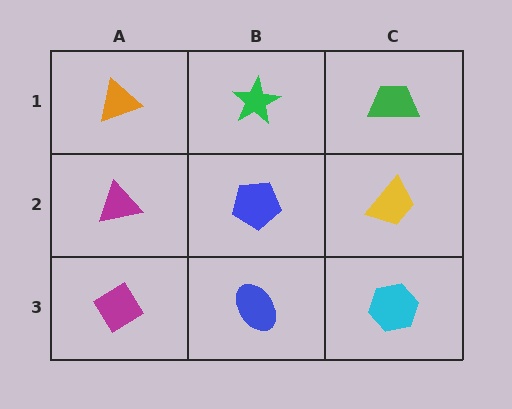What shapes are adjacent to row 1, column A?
A magenta triangle (row 2, column A), a green star (row 1, column B).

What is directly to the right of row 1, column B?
A green trapezoid.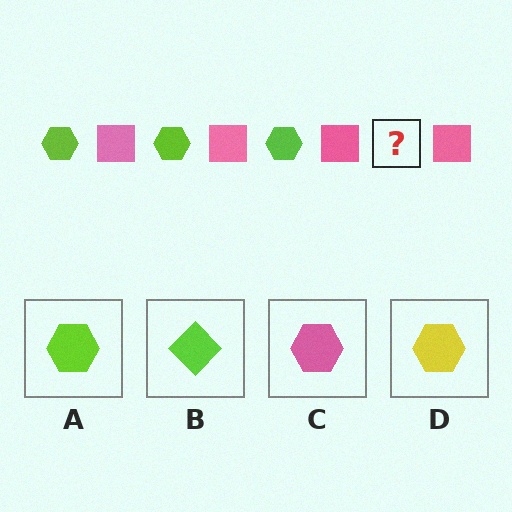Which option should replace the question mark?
Option A.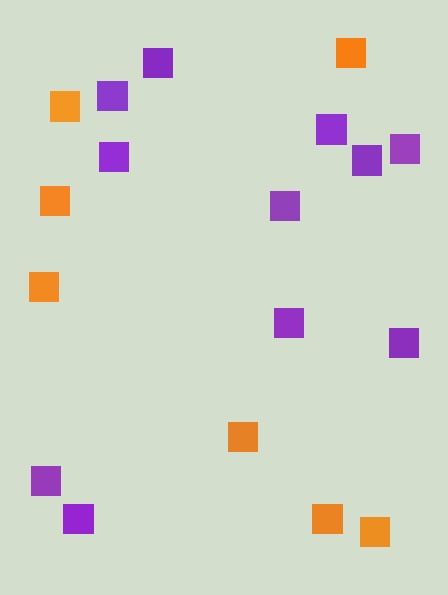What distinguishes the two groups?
There are 2 groups: one group of orange squares (7) and one group of purple squares (11).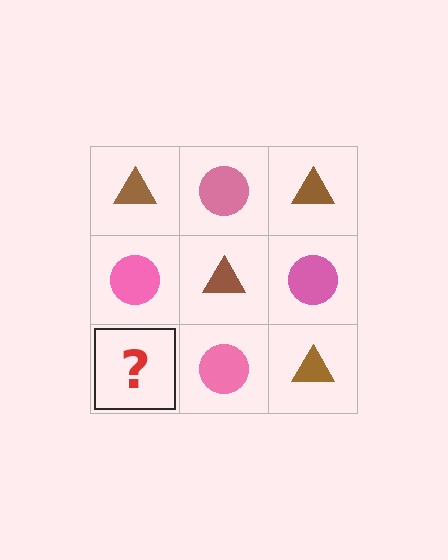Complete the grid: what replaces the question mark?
The question mark should be replaced with a brown triangle.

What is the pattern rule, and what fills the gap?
The rule is that it alternates brown triangle and pink circle in a checkerboard pattern. The gap should be filled with a brown triangle.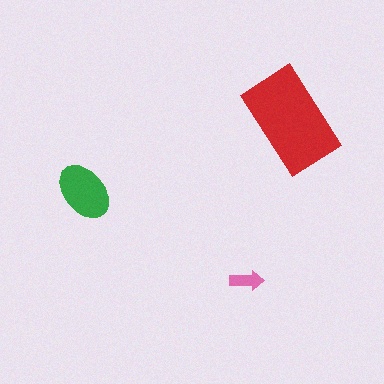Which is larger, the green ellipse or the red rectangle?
The red rectangle.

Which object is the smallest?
The pink arrow.